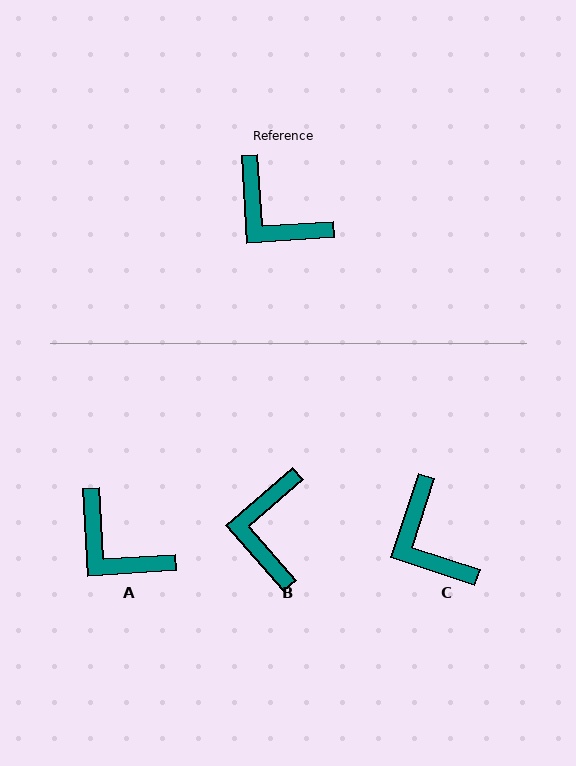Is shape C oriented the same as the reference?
No, it is off by about 22 degrees.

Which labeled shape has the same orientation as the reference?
A.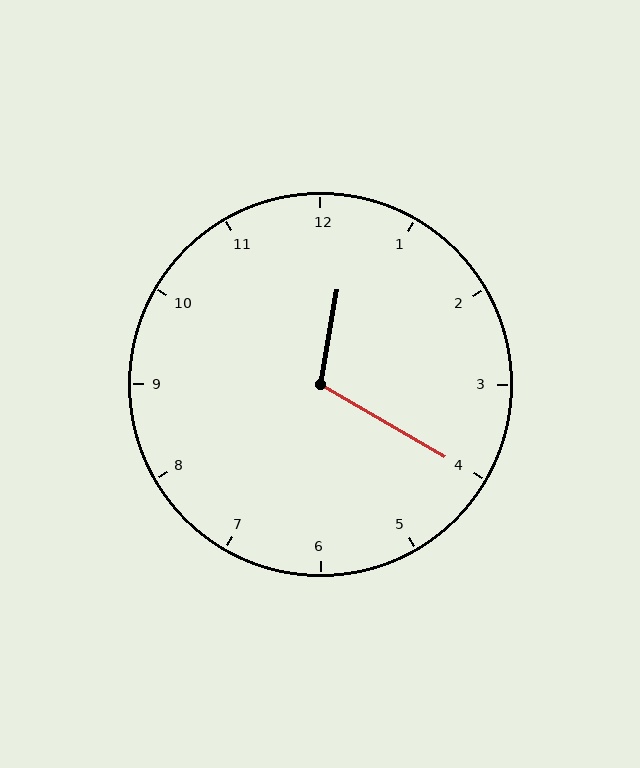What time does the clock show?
12:20.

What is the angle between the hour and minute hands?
Approximately 110 degrees.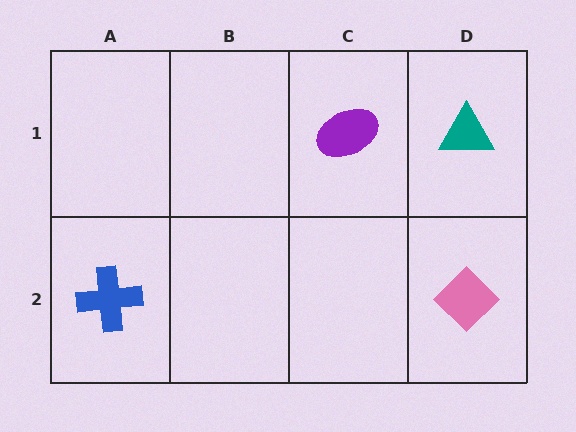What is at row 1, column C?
A purple ellipse.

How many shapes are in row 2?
2 shapes.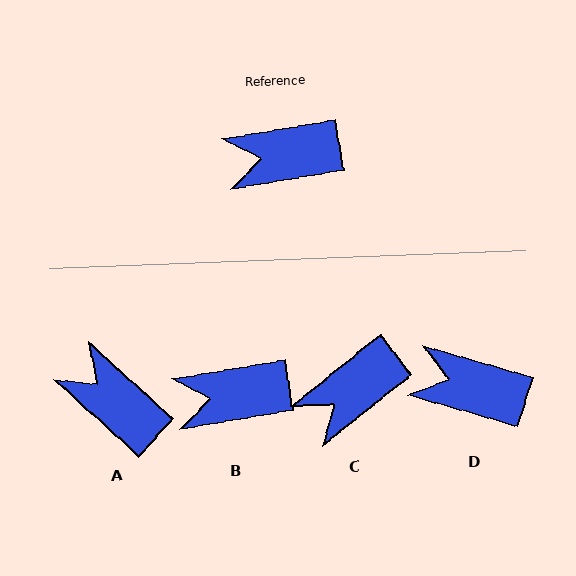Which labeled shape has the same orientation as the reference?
B.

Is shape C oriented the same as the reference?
No, it is off by about 29 degrees.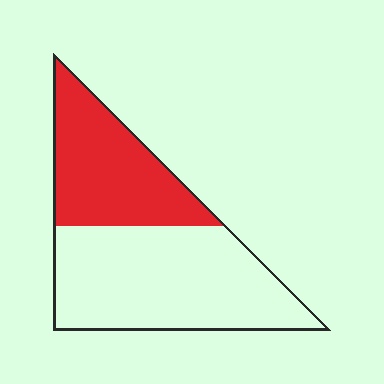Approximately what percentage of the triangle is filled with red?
Approximately 40%.